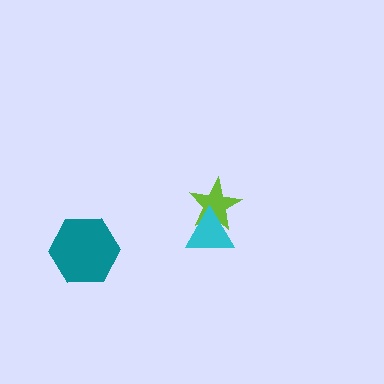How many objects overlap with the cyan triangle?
1 object overlaps with the cyan triangle.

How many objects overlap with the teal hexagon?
0 objects overlap with the teal hexagon.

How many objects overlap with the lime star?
1 object overlaps with the lime star.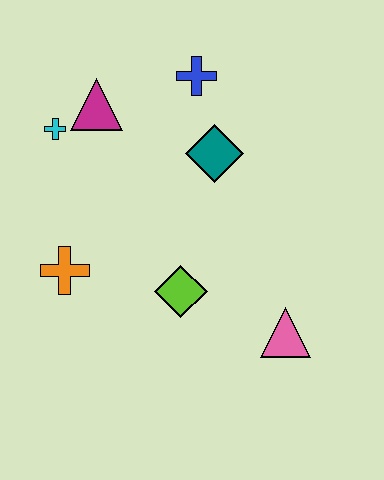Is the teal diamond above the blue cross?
No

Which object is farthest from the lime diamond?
The blue cross is farthest from the lime diamond.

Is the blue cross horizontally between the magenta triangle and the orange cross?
No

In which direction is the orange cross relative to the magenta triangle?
The orange cross is below the magenta triangle.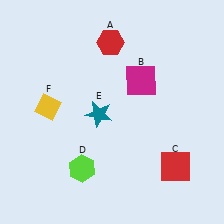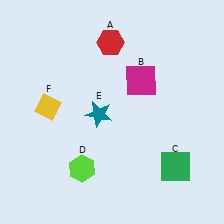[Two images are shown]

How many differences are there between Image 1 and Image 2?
There is 1 difference between the two images.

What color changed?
The square (C) changed from red in Image 1 to green in Image 2.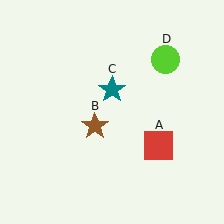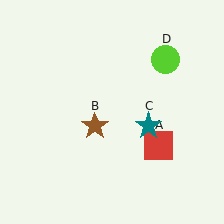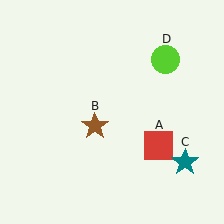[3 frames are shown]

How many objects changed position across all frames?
1 object changed position: teal star (object C).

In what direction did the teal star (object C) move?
The teal star (object C) moved down and to the right.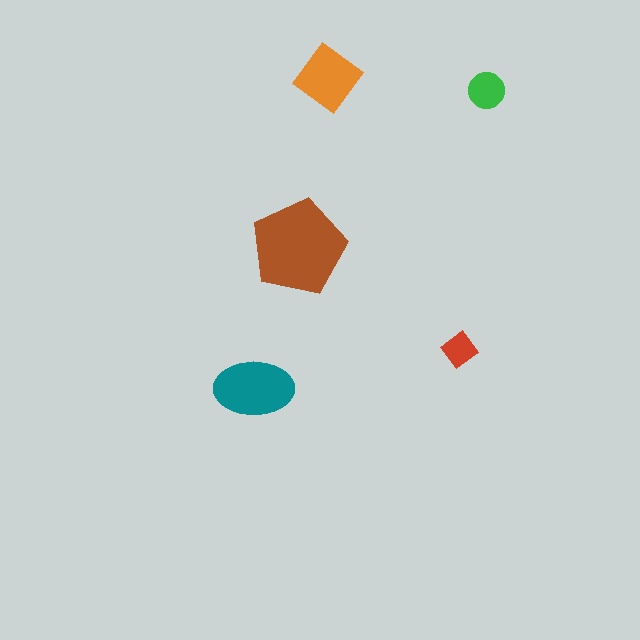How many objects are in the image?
There are 5 objects in the image.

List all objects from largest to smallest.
The brown pentagon, the teal ellipse, the orange diamond, the green circle, the red diamond.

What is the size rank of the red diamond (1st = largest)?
5th.